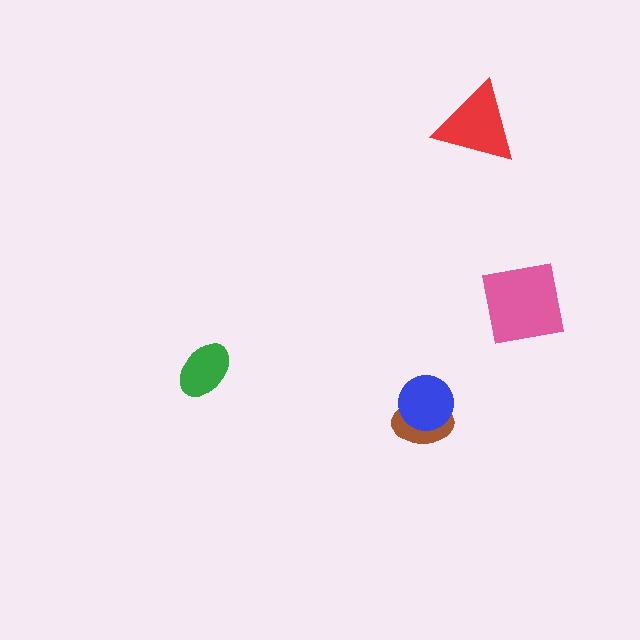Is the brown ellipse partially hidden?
Yes, it is partially covered by another shape.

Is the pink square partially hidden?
No, no other shape covers it.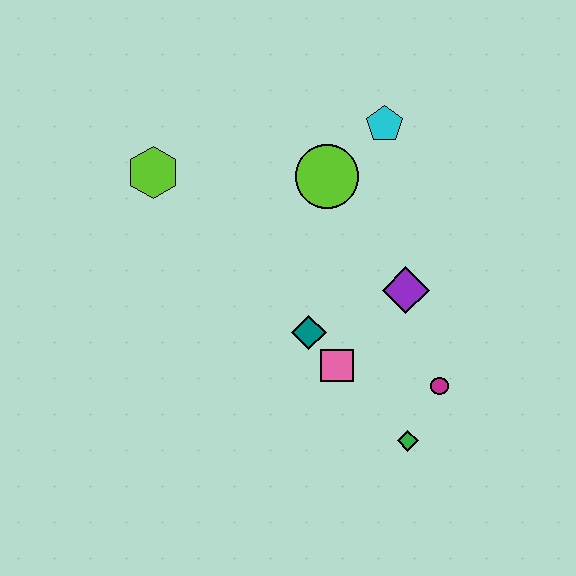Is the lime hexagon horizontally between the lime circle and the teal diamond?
No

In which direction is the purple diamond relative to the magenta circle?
The purple diamond is above the magenta circle.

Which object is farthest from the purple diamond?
The lime hexagon is farthest from the purple diamond.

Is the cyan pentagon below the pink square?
No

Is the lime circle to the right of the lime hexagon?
Yes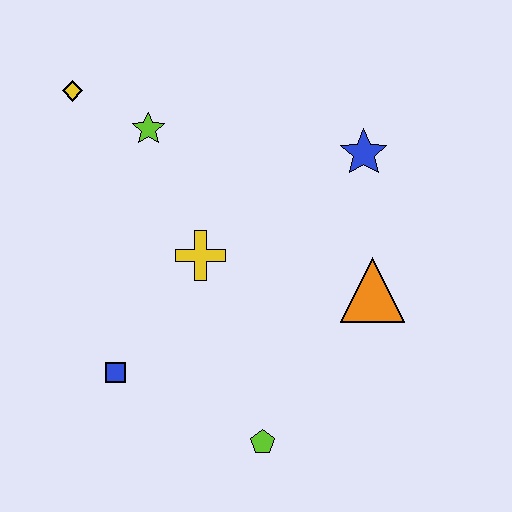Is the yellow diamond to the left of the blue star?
Yes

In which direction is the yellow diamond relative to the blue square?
The yellow diamond is above the blue square.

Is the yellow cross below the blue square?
No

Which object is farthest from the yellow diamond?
The lime pentagon is farthest from the yellow diamond.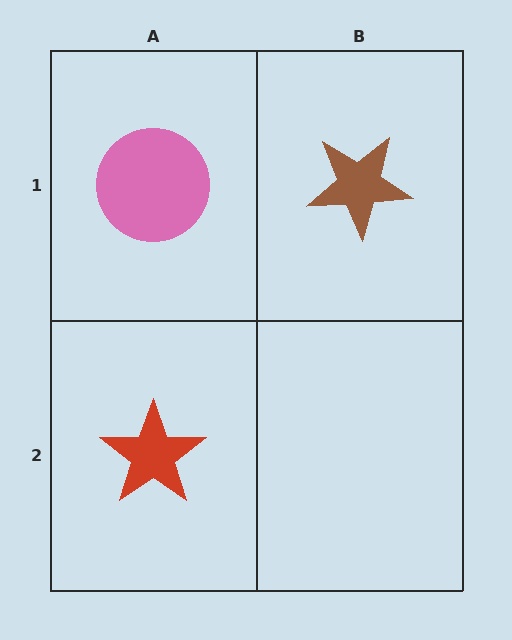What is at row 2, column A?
A red star.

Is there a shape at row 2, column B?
No, that cell is empty.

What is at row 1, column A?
A pink circle.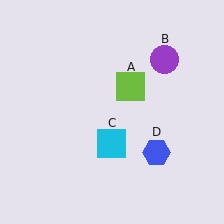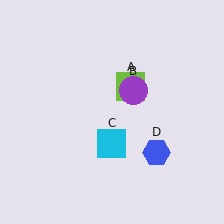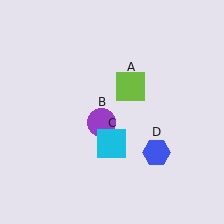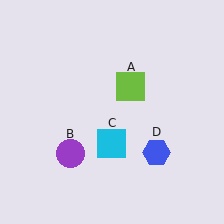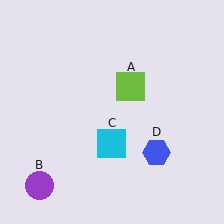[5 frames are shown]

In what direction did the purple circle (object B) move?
The purple circle (object B) moved down and to the left.